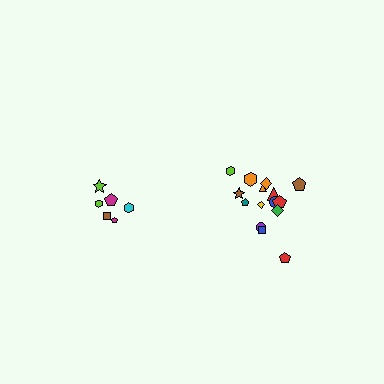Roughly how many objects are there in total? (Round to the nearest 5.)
Roughly 20 objects in total.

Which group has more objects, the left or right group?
The right group.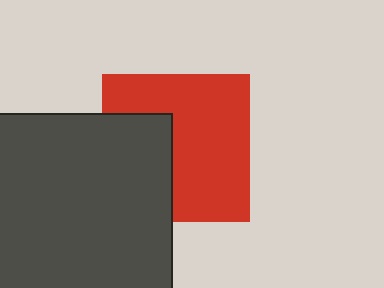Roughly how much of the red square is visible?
About half of it is visible (roughly 64%).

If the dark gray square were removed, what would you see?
You would see the complete red square.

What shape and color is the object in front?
The object in front is a dark gray square.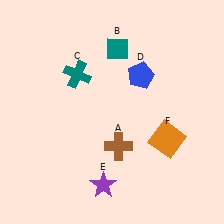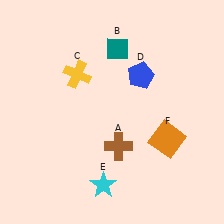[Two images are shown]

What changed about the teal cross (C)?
In Image 1, C is teal. In Image 2, it changed to yellow.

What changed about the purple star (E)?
In Image 1, E is purple. In Image 2, it changed to cyan.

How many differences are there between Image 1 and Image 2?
There are 2 differences between the two images.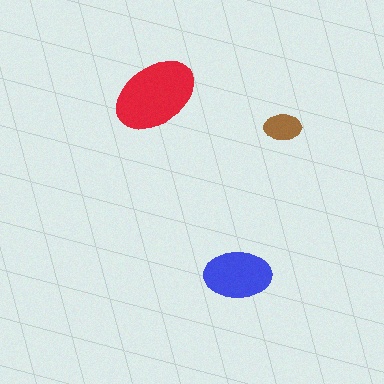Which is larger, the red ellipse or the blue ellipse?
The red one.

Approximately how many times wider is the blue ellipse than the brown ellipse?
About 2 times wider.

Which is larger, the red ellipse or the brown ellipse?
The red one.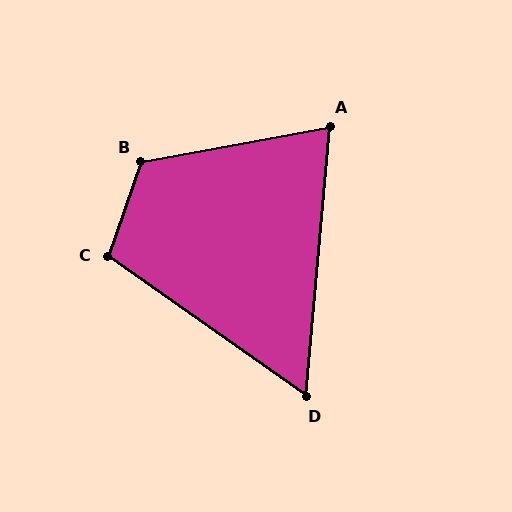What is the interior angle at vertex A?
Approximately 75 degrees (acute).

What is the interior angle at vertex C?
Approximately 105 degrees (obtuse).